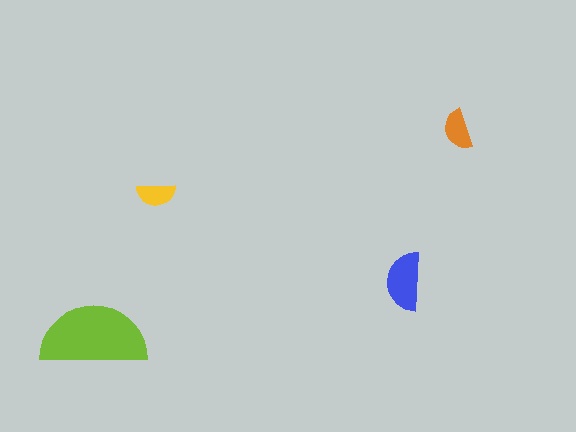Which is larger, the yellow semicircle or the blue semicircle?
The blue one.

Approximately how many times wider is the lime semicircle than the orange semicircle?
About 2.5 times wider.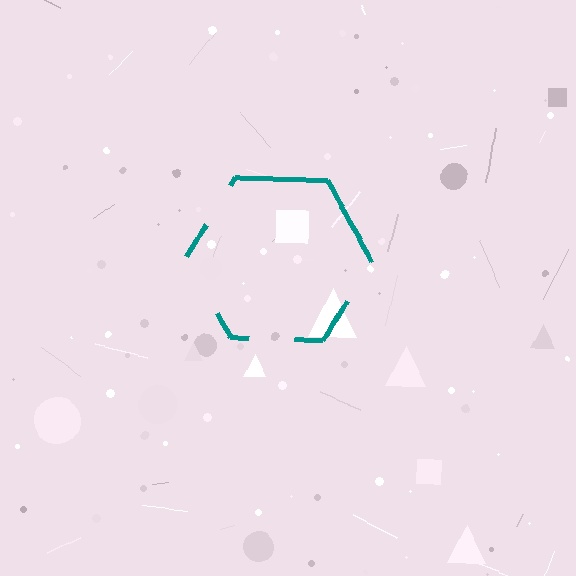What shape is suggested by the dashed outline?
The dashed outline suggests a hexagon.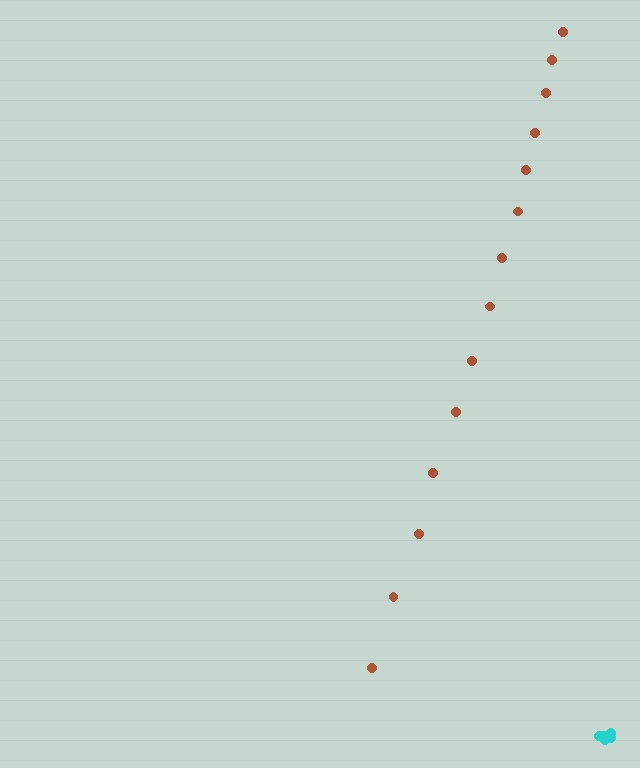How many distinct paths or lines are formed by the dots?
There are 2 distinct paths.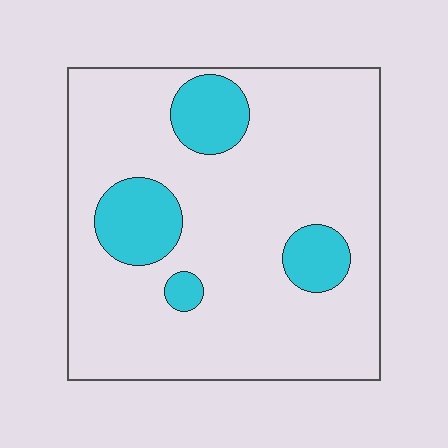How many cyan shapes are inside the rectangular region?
4.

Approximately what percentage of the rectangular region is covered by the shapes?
Approximately 15%.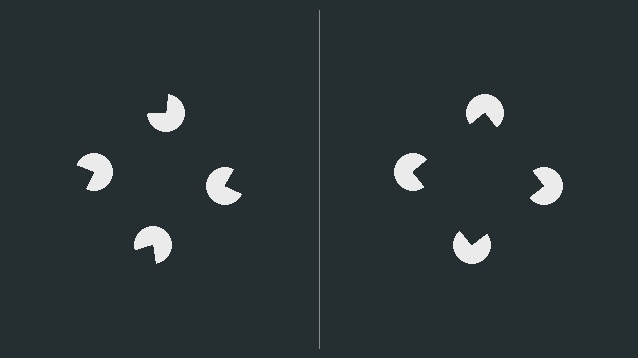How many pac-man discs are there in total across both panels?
8 — 4 on each side.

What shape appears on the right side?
An illusory square.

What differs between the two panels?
The pac-man discs are positioned identically on both sides; only the wedge orientations differ. On the right they align to a square; on the left they are misaligned.